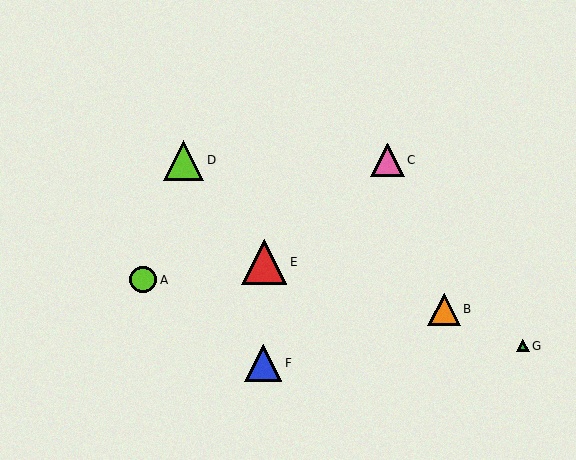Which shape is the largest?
The red triangle (labeled E) is the largest.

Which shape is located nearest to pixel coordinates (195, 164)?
The lime triangle (labeled D) at (184, 160) is nearest to that location.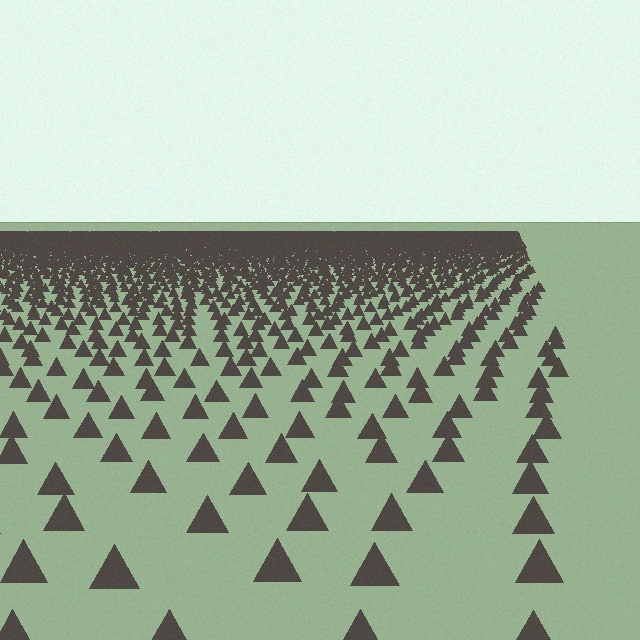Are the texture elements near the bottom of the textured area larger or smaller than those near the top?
Larger. Near the bottom, elements are closer to the viewer and appear at a bigger on-screen size.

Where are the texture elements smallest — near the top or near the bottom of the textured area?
Near the top.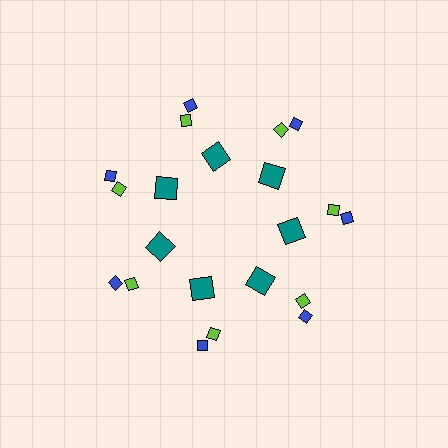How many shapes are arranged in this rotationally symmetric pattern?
There are 21 shapes, arranged in 7 groups of 3.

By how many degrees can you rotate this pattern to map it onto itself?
The pattern maps onto itself every 51 degrees of rotation.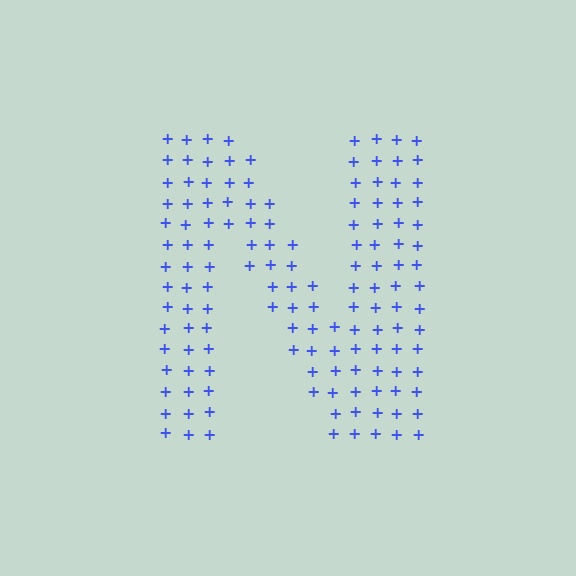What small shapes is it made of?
It is made of small plus signs.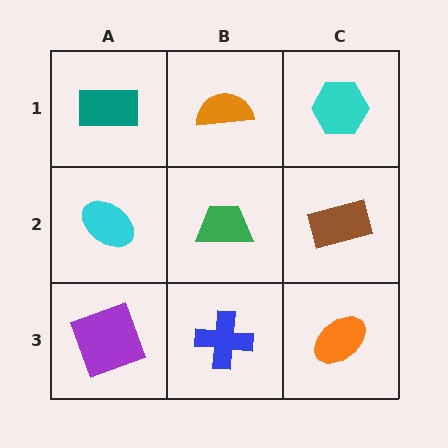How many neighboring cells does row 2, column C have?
3.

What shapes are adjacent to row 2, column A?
A teal rectangle (row 1, column A), a purple square (row 3, column A), a green trapezoid (row 2, column B).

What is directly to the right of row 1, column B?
A cyan hexagon.